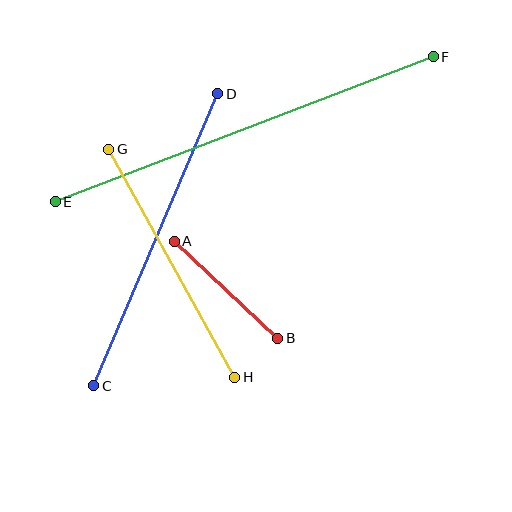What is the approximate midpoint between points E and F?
The midpoint is at approximately (244, 129) pixels.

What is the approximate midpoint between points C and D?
The midpoint is at approximately (156, 240) pixels.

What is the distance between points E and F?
The distance is approximately 405 pixels.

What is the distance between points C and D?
The distance is approximately 317 pixels.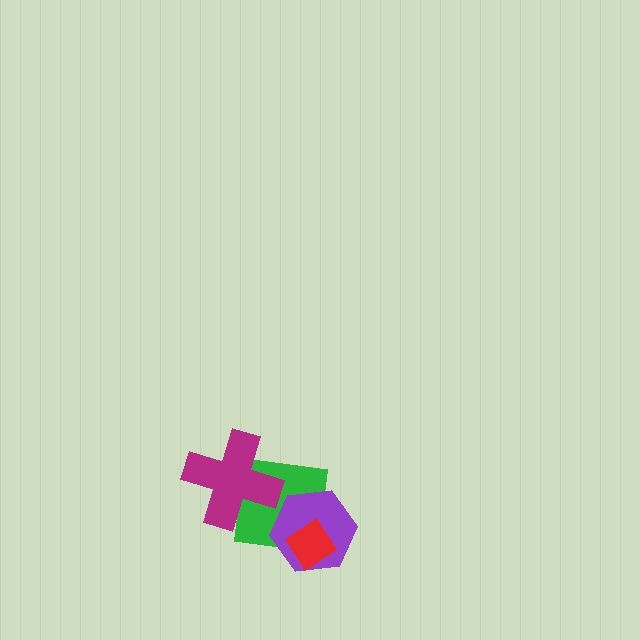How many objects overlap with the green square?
3 objects overlap with the green square.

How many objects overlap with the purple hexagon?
2 objects overlap with the purple hexagon.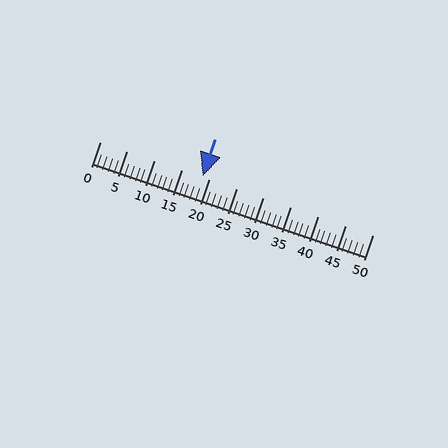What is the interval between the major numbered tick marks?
The major tick marks are spaced 5 units apart.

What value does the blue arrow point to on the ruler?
The blue arrow points to approximately 19.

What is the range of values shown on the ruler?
The ruler shows values from 0 to 50.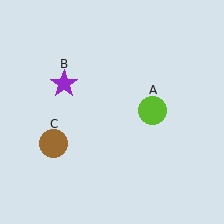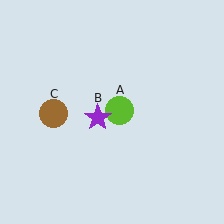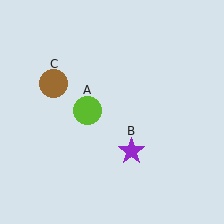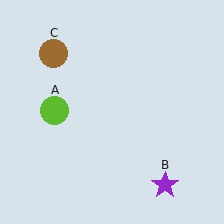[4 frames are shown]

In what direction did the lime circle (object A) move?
The lime circle (object A) moved left.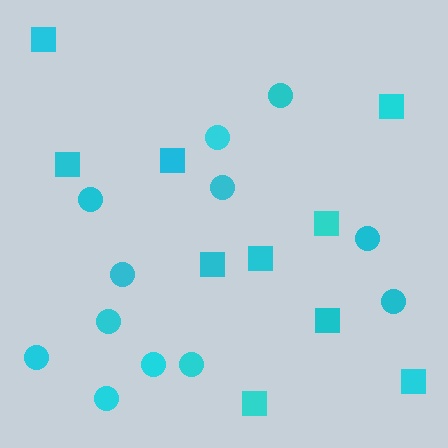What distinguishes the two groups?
There are 2 groups: one group of squares (10) and one group of circles (12).